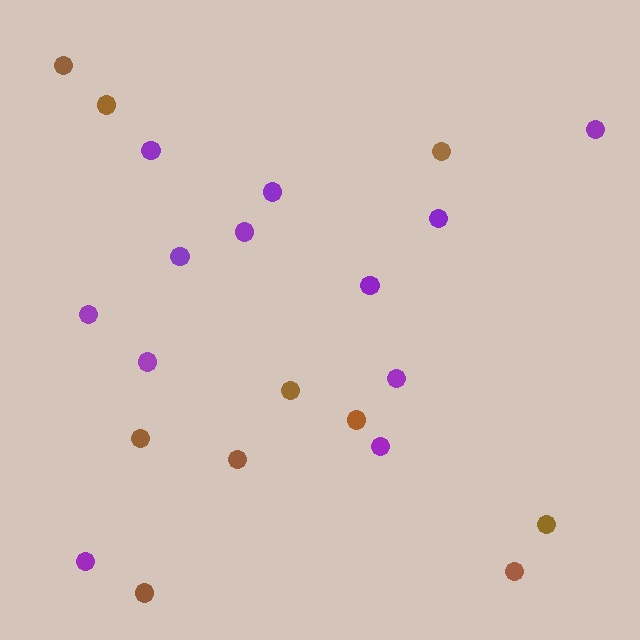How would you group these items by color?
There are 2 groups: one group of brown circles (10) and one group of purple circles (12).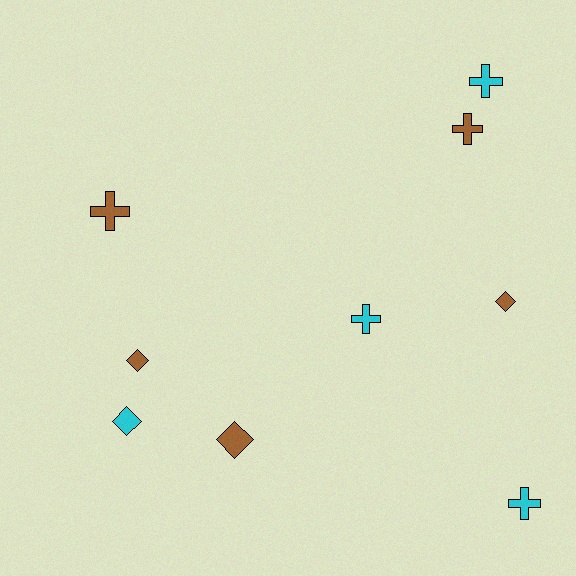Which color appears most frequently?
Brown, with 5 objects.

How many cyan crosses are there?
There are 3 cyan crosses.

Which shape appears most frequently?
Cross, with 5 objects.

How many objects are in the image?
There are 9 objects.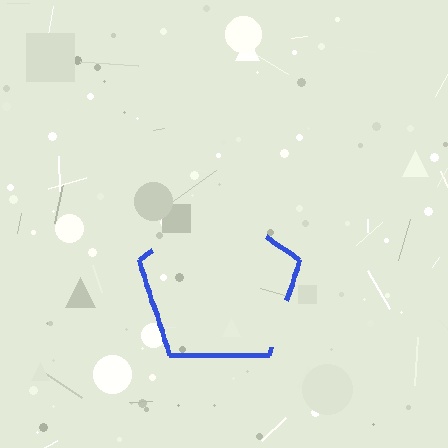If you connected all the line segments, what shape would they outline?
They would outline a pentagon.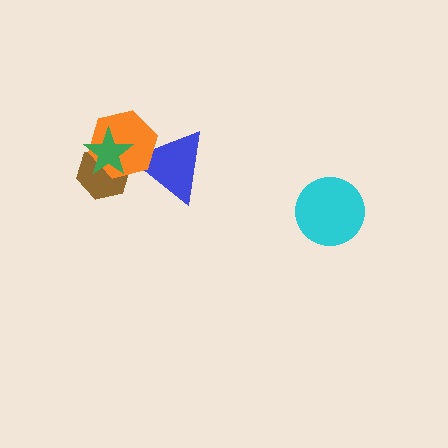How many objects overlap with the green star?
2 objects overlap with the green star.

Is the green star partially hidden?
No, no other shape covers it.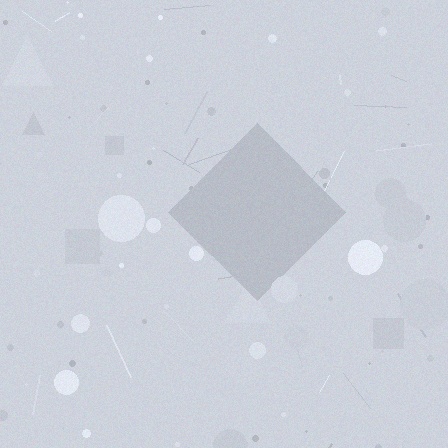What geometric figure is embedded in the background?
A diamond is embedded in the background.